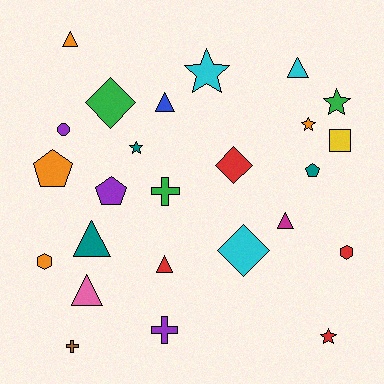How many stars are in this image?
There are 5 stars.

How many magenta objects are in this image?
There is 1 magenta object.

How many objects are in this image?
There are 25 objects.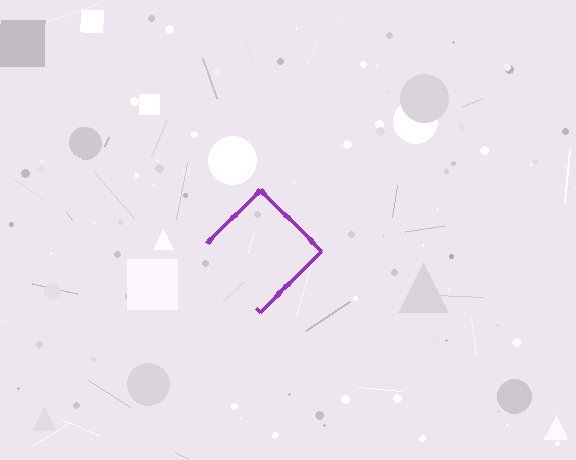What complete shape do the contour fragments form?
The contour fragments form a diamond.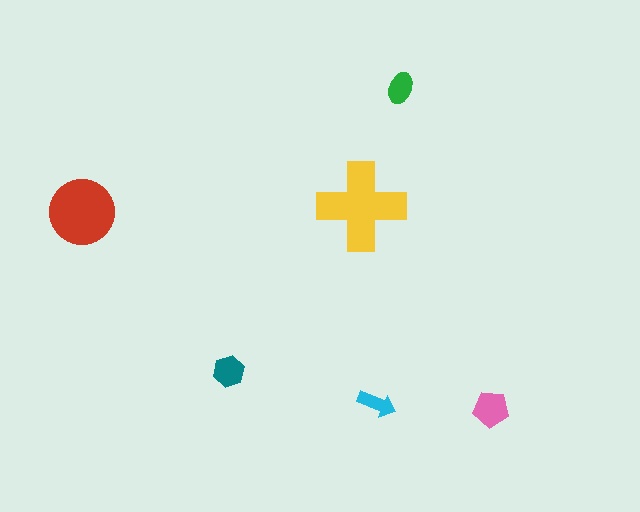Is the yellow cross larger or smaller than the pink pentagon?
Larger.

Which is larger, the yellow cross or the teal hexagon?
The yellow cross.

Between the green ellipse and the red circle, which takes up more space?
The red circle.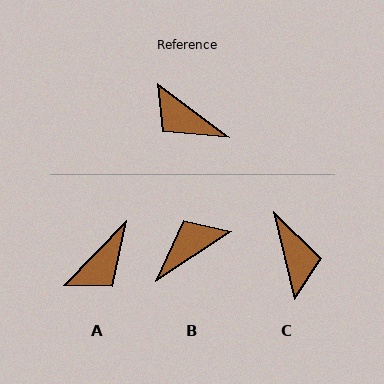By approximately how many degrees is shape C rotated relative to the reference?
Approximately 140 degrees counter-clockwise.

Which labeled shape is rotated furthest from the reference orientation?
C, about 140 degrees away.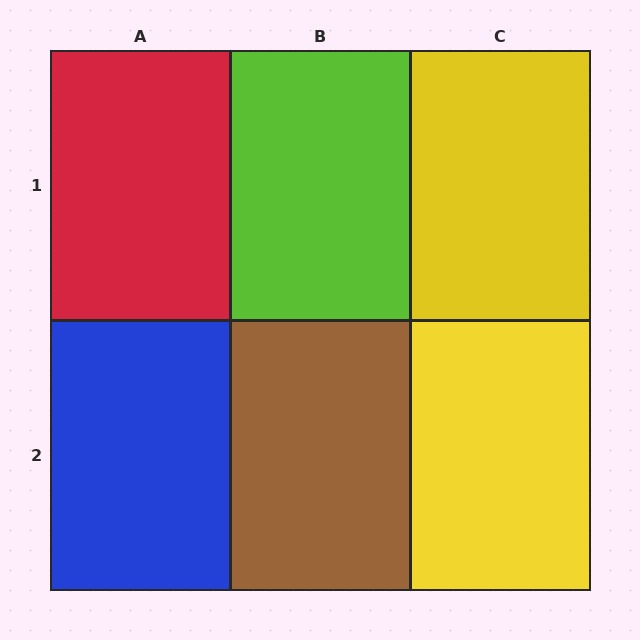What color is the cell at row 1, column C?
Yellow.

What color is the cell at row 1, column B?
Lime.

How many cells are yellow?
2 cells are yellow.